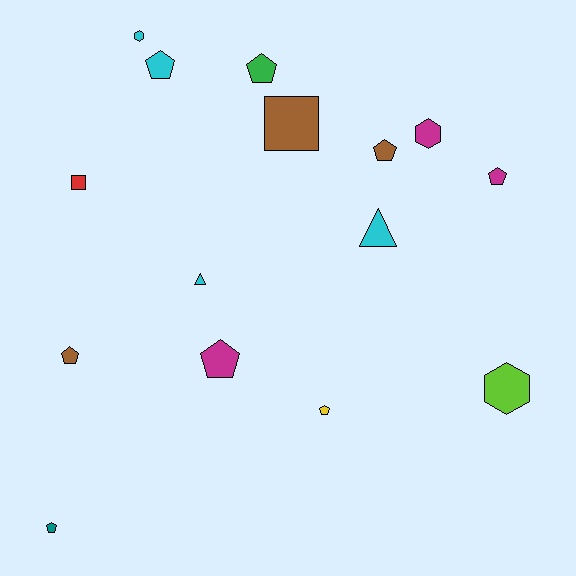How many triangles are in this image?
There are 2 triangles.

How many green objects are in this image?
There is 1 green object.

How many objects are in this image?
There are 15 objects.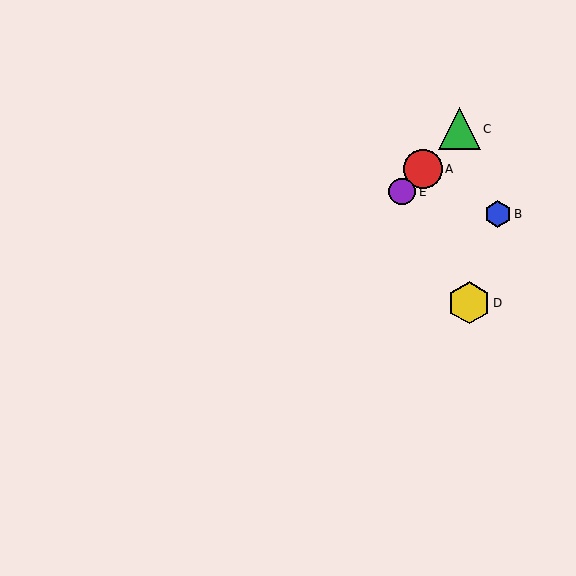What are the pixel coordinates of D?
Object D is at (469, 303).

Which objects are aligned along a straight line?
Objects A, C, E are aligned along a straight line.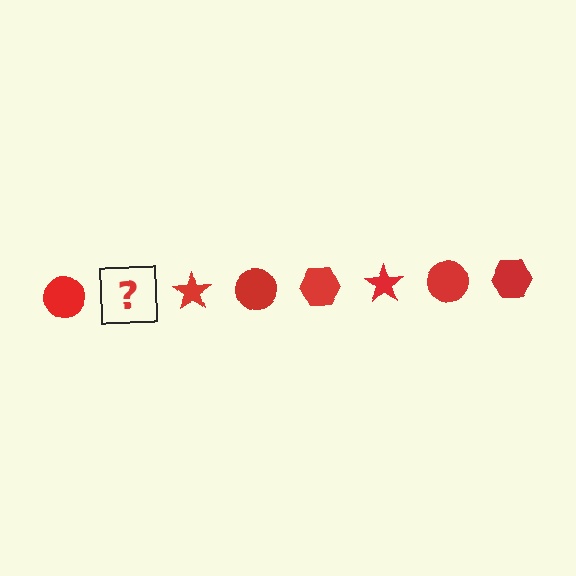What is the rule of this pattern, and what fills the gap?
The rule is that the pattern cycles through circle, hexagon, star shapes in red. The gap should be filled with a red hexagon.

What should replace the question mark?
The question mark should be replaced with a red hexagon.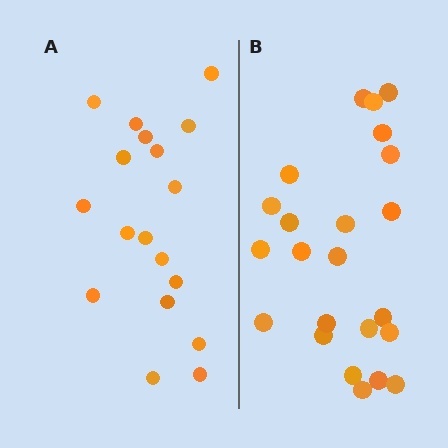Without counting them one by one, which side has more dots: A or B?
Region B (the right region) has more dots.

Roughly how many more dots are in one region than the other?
Region B has about 5 more dots than region A.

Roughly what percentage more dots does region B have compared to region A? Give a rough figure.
About 30% more.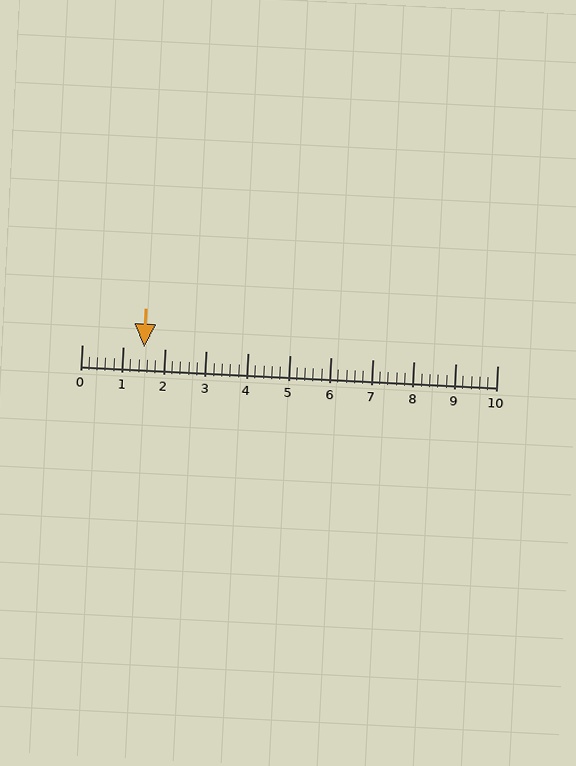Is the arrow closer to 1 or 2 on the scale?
The arrow is closer to 2.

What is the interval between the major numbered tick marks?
The major tick marks are spaced 1 units apart.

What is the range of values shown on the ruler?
The ruler shows values from 0 to 10.